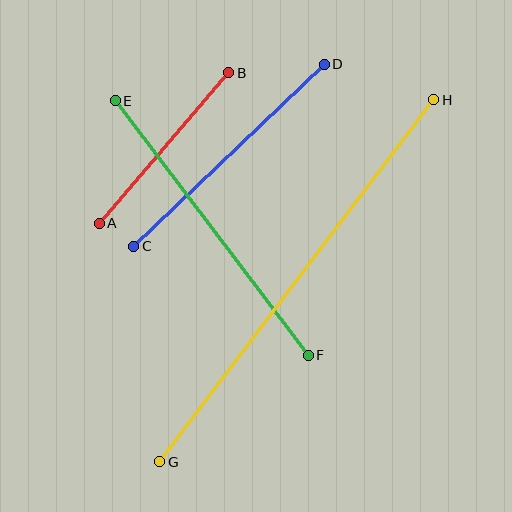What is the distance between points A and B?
The distance is approximately 198 pixels.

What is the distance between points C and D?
The distance is approximately 263 pixels.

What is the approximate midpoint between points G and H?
The midpoint is at approximately (297, 281) pixels.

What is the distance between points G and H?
The distance is approximately 454 pixels.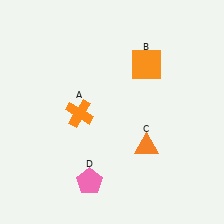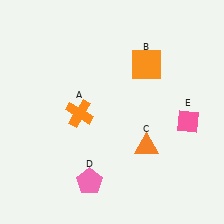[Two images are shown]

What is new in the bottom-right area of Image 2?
A pink diamond (E) was added in the bottom-right area of Image 2.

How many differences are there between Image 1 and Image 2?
There is 1 difference between the two images.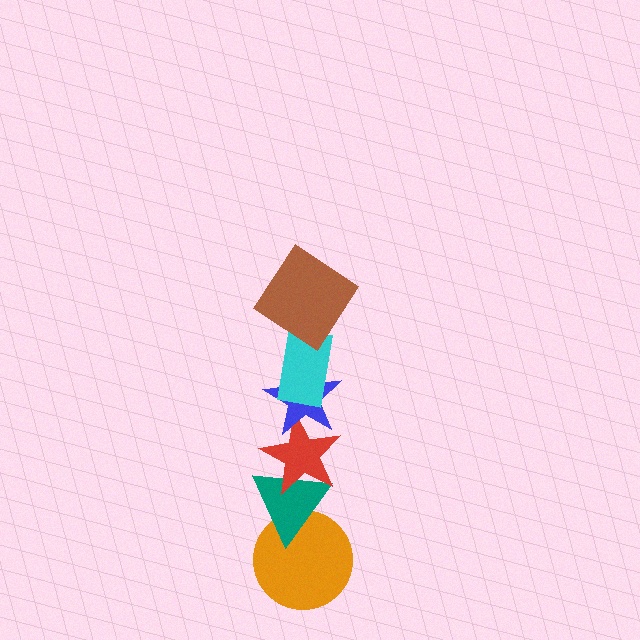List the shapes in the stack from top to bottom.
From top to bottom: the brown diamond, the cyan rectangle, the blue star, the red star, the teal triangle, the orange circle.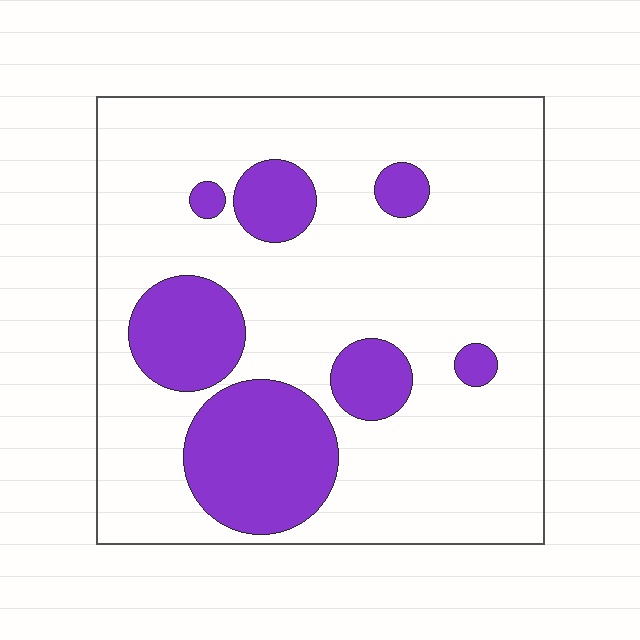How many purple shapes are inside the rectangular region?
7.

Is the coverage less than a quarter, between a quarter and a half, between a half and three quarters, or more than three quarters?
Less than a quarter.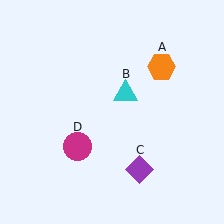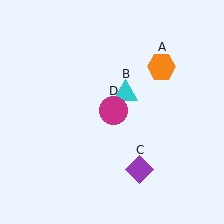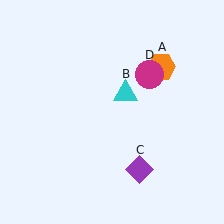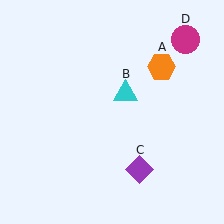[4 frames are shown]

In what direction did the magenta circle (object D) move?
The magenta circle (object D) moved up and to the right.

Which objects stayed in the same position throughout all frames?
Orange hexagon (object A) and cyan triangle (object B) and purple diamond (object C) remained stationary.